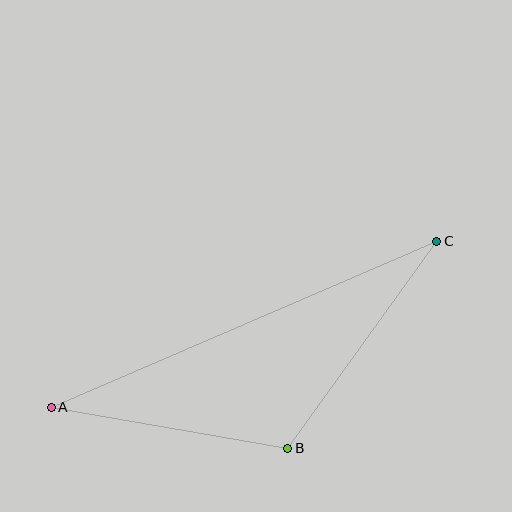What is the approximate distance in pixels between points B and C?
The distance between B and C is approximately 255 pixels.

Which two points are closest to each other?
Points A and B are closest to each other.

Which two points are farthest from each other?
Points A and C are farthest from each other.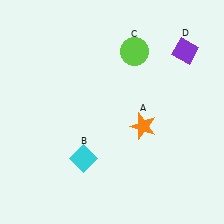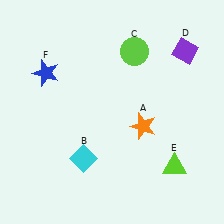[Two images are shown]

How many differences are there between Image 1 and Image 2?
There are 2 differences between the two images.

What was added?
A lime triangle (E), a blue star (F) were added in Image 2.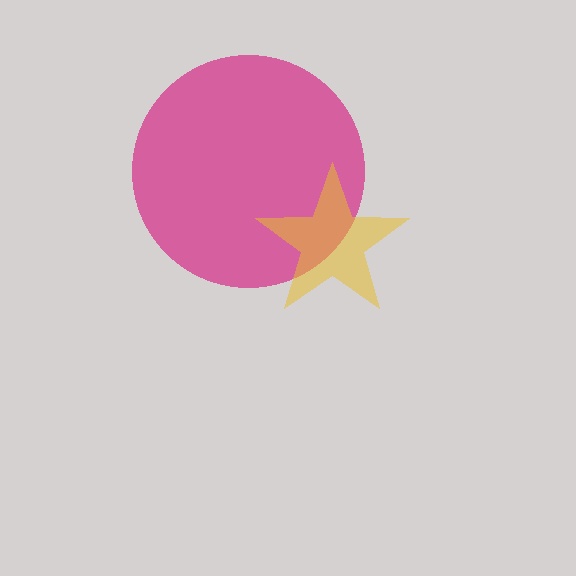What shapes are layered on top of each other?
The layered shapes are: a magenta circle, a yellow star.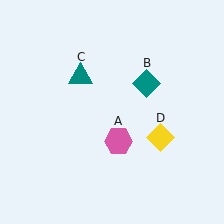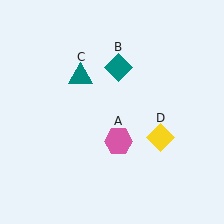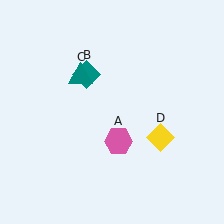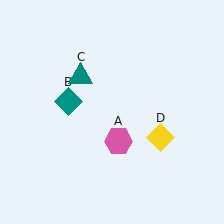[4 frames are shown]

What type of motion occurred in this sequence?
The teal diamond (object B) rotated counterclockwise around the center of the scene.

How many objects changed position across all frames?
1 object changed position: teal diamond (object B).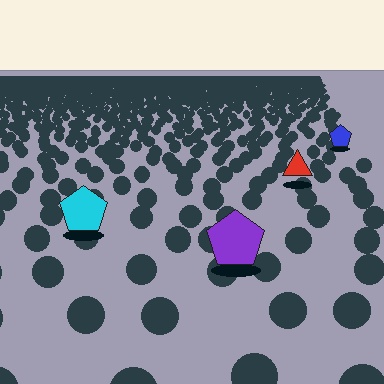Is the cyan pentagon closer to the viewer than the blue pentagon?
Yes. The cyan pentagon is closer — you can tell from the texture gradient: the ground texture is coarser near it.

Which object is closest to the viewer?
The purple pentagon is closest. The texture marks near it are larger and more spread out.